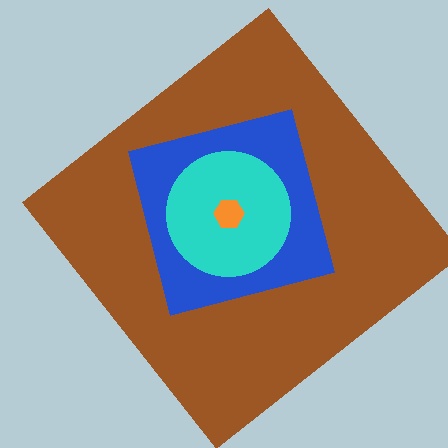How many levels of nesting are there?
4.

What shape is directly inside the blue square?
The cyan circle.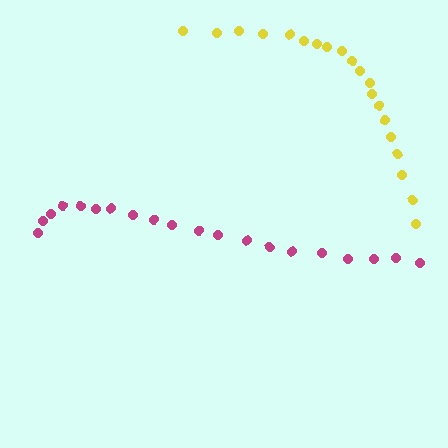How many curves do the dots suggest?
There are 2 distinct paths.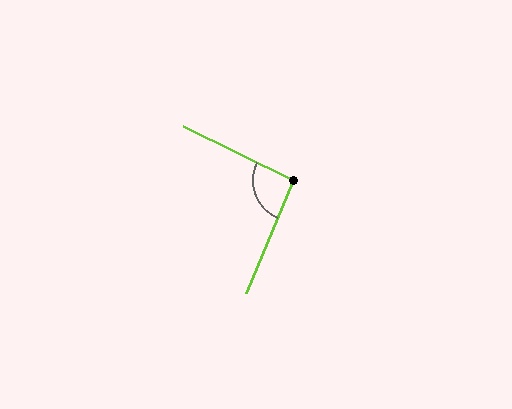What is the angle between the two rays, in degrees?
Approximately 94 degrees.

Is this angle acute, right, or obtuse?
It is approximately a right angle.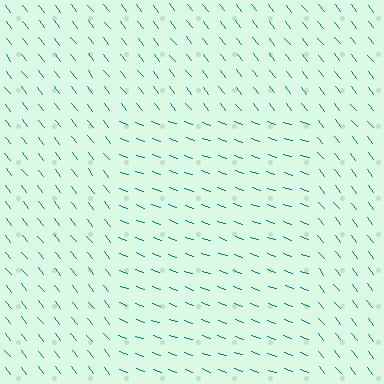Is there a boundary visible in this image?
Yes, there is a texture boundary formed by a change in line orientation.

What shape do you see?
I see a rectangle.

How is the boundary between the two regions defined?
The boundary is defined purely by a change in line orientation (approximately 33 degrees difference). All lines are the same color and thickness.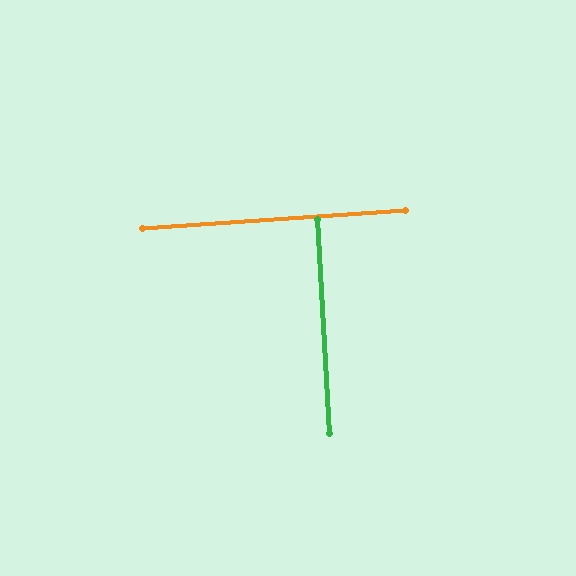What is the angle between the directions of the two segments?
Approximately 89 degrees.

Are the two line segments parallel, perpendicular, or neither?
Perpendicular — they meet at approximately 89°.